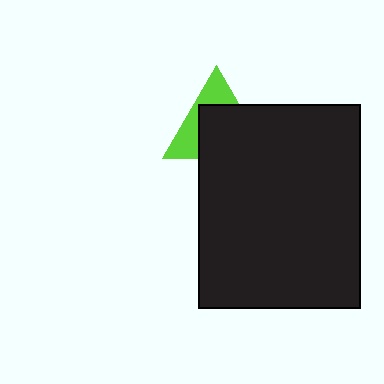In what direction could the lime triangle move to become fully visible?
The lime triangle could move up. That would shift it out from behind the black rectangle entirely.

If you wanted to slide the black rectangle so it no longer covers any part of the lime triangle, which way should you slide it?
Slide it down — that is the most direct way to separate the two shapes.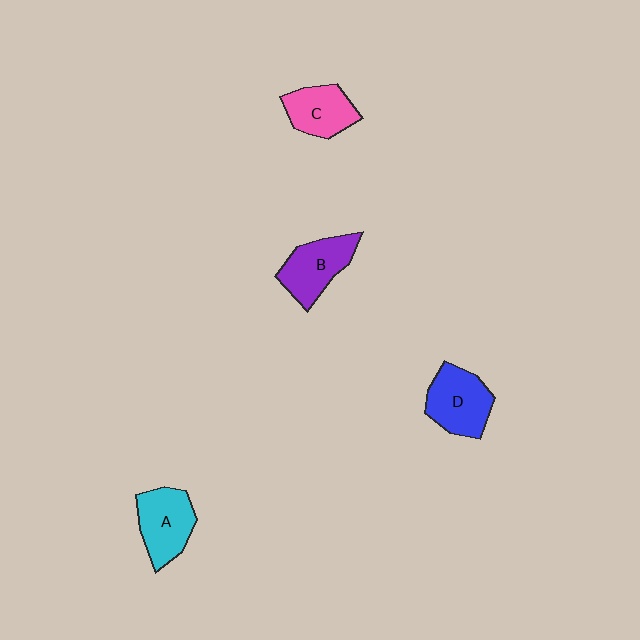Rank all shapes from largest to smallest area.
From largest to smallest: D (blue), A (cyan), B (purple), C (pink).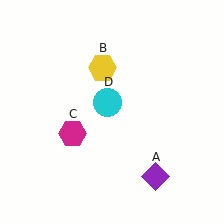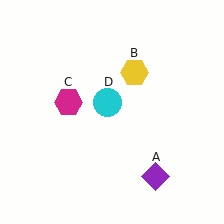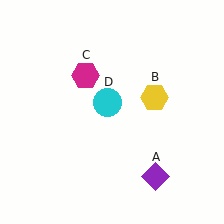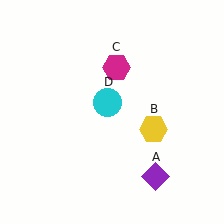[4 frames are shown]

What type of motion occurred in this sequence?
The yellow hexagon (object B), magenta hexagon (object C) rotated clockwise around the center of the scene.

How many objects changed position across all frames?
2 objects changed position: yellow hexagon (object B), magenta hexagon (object C).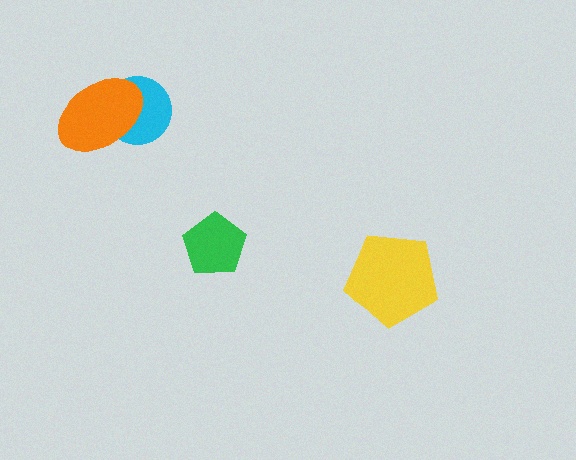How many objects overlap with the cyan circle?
1 object overlaps with the cyan circle.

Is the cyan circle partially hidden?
Yes, it is partially covered by another shape.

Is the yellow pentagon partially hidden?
No, no other shape covers it.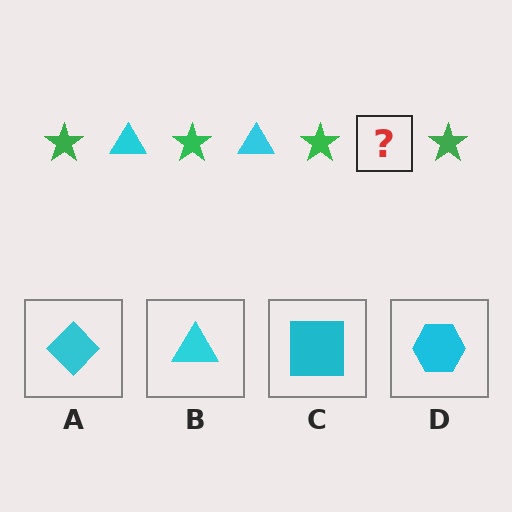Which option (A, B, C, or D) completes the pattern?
B.